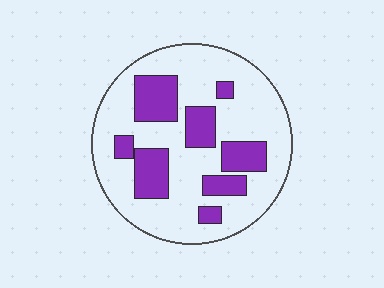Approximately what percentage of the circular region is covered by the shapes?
Approximately 25%.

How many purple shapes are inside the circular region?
8.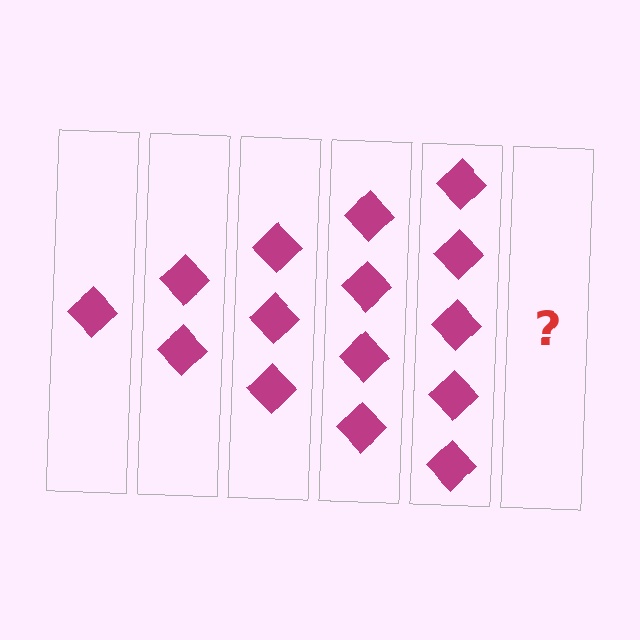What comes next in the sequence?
The next element should be 6 diamonds.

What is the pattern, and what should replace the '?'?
The pattern is that each step adds one more diamond. The '?' should be 6 diamonds.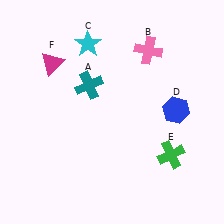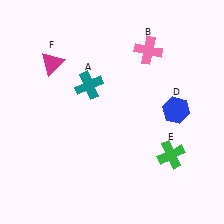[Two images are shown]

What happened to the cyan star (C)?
The cyan star (C) was removed in Image 2. It was in the top-left area of Image 1.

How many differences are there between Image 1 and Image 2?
There is 1 difference between the two images.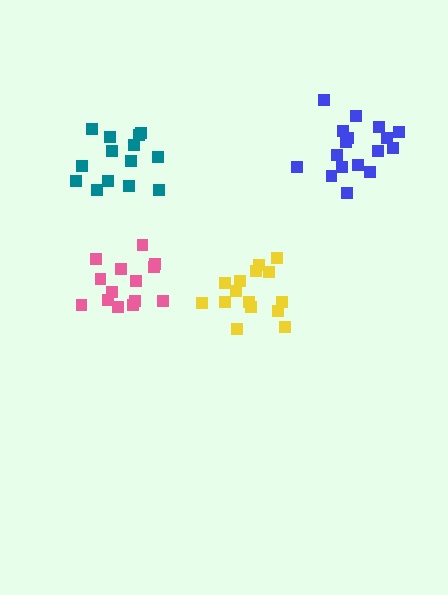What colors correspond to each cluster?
The clusters are colored: teal, blue, yellow, pink.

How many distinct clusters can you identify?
There are 4 distinct clusters.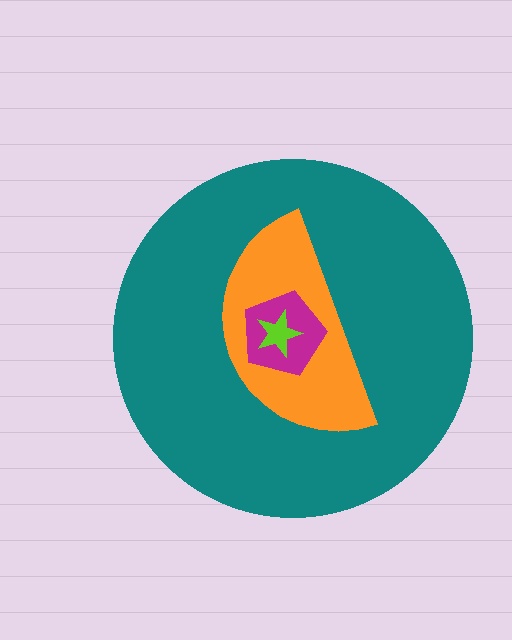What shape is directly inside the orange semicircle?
The magenta pentagon.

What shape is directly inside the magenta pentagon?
The lime star.